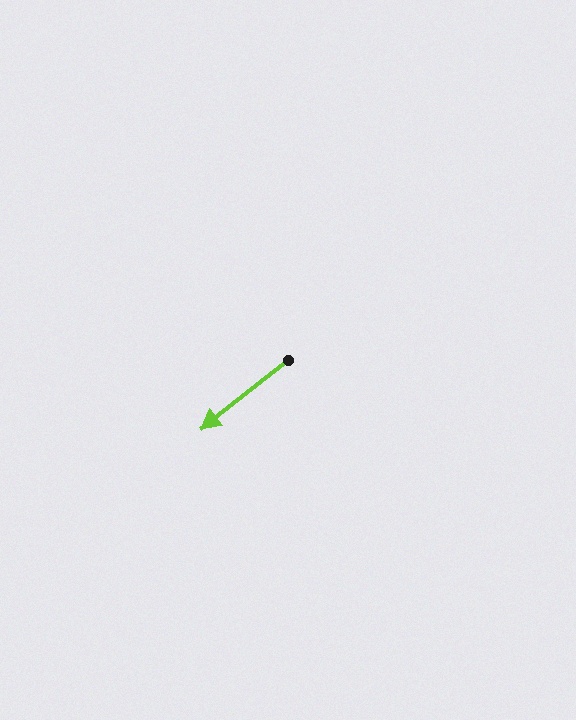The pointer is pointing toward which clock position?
Roughly 8 o'clock.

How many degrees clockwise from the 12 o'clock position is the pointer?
Approximately 232 degrees.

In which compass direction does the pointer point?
Southwest.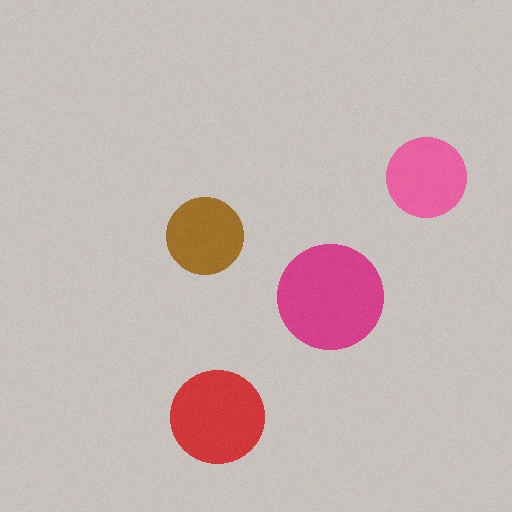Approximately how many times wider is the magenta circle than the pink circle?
About 1.5 times wider.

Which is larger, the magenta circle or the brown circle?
The magenta one.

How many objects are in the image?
There are 4 objects in the image.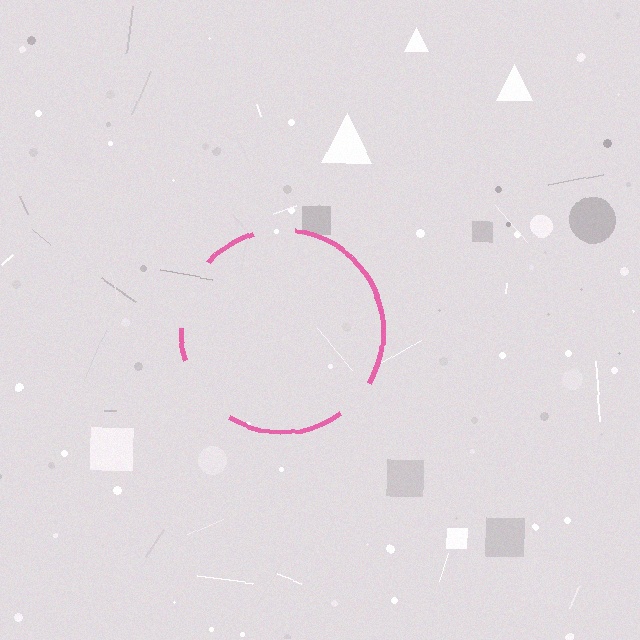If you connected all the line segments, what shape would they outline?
They would outline a circle.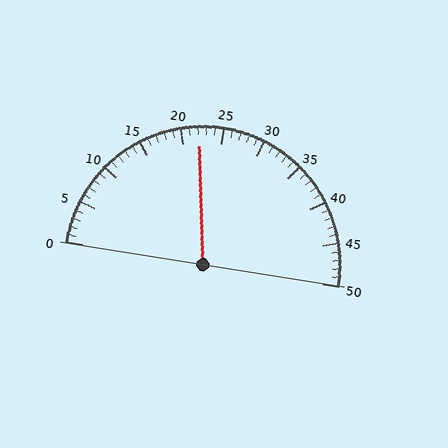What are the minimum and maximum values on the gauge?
The gauge ranges from 0 to 50.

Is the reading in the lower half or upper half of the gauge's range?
The reading is in the lower half of the range (0 to 50).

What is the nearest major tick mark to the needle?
The nearest major tick mark is 20.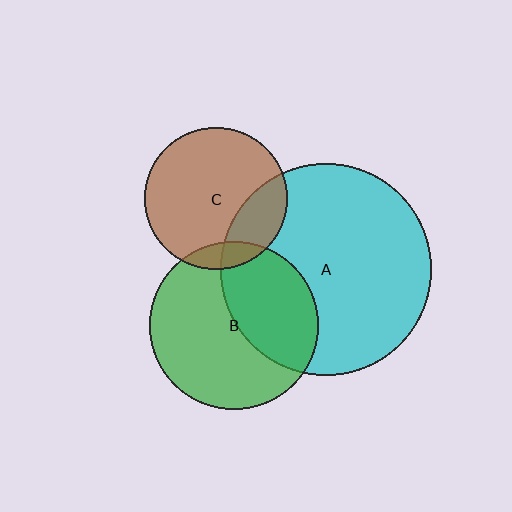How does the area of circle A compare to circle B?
Approximately 1.6 times.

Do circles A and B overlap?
Yes.